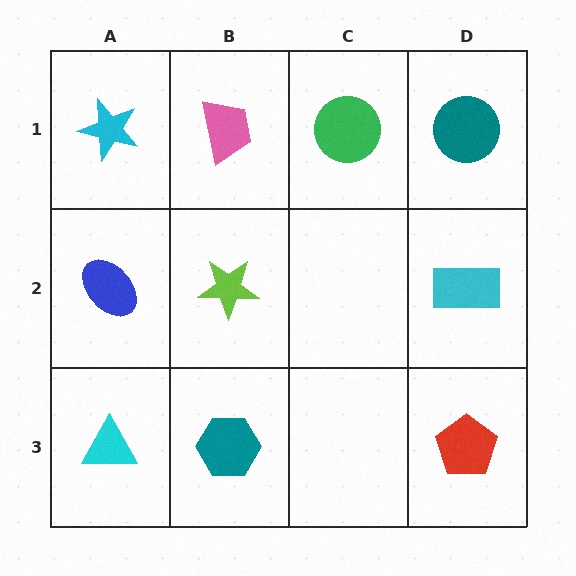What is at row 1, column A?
A cyan star.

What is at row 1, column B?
A pink trapezoid.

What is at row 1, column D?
A teal circle.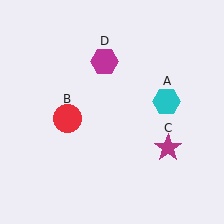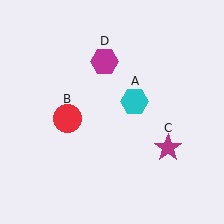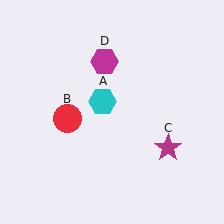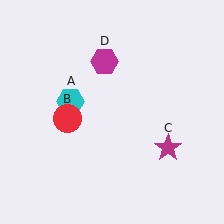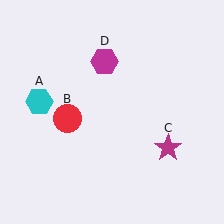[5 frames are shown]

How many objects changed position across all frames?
1 object changed position: cyan hexagon (object A).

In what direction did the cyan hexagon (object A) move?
The cyan hexagon (object A) moved left.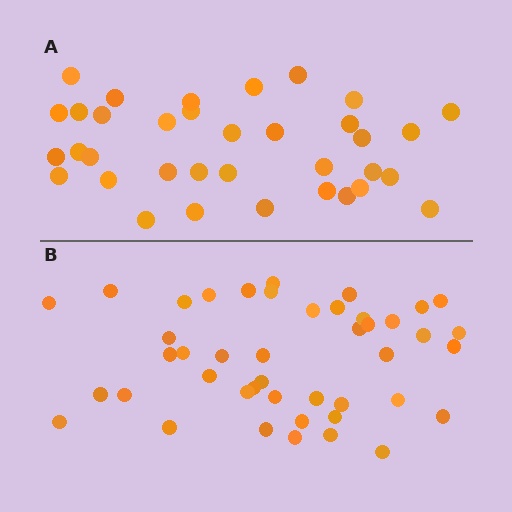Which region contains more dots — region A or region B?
Region B (the bottom region) has more dots.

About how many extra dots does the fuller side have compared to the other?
Region B has roughly 8 or so more dots than region A.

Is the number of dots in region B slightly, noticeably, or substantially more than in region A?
Region B has noticeably more, but not dramatically so. The ratio is roughly 1.3 to 1.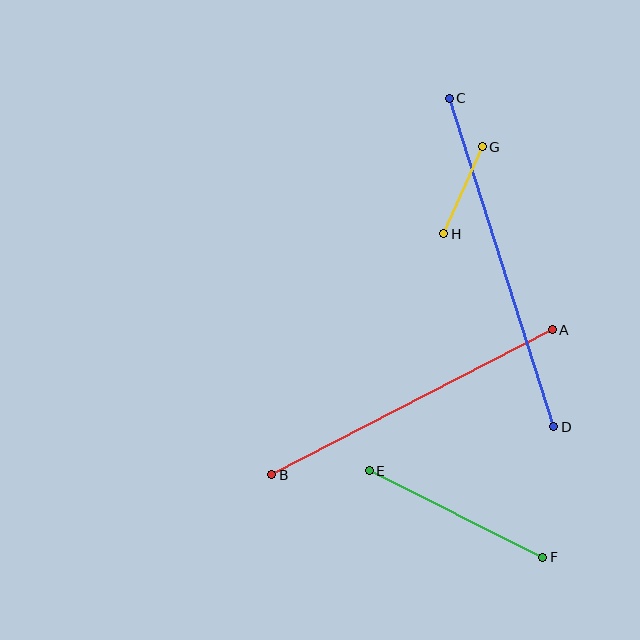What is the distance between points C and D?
The distance is approximately 345 pixels.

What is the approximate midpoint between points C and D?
The midpoint is at approximately (502, 262) pixels.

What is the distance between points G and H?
The distance is approximately 95 pixels.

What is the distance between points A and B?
The distance is approximately 316 pixels.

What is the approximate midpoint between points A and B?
The midpoint is at approximately (412, 402) pixels.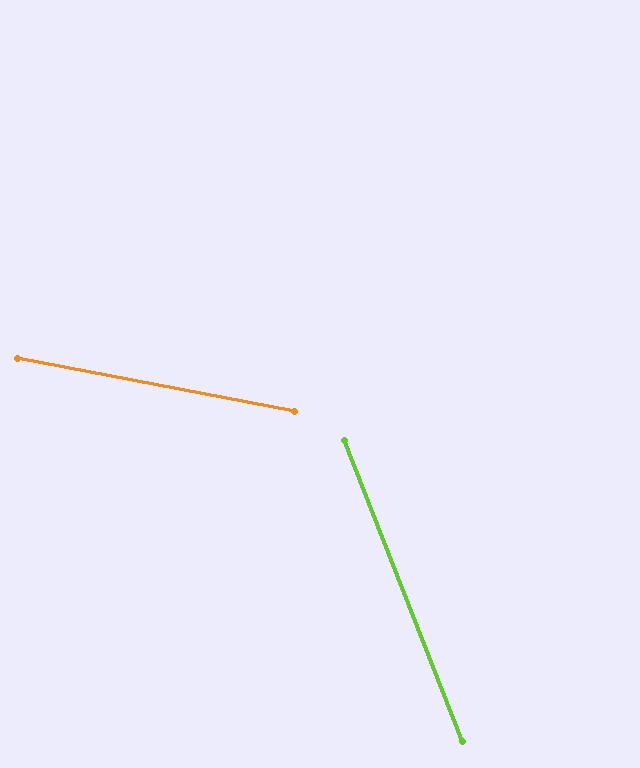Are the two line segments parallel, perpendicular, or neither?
Neither parallel nor perpendicular — they differ by about 58°.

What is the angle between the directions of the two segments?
Approximately 58 degrees.